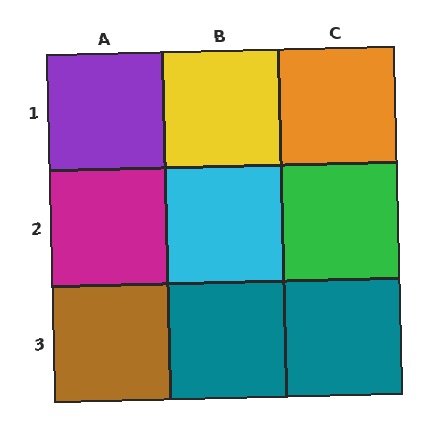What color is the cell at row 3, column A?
Brown.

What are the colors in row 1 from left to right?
Purple, yellow, orange.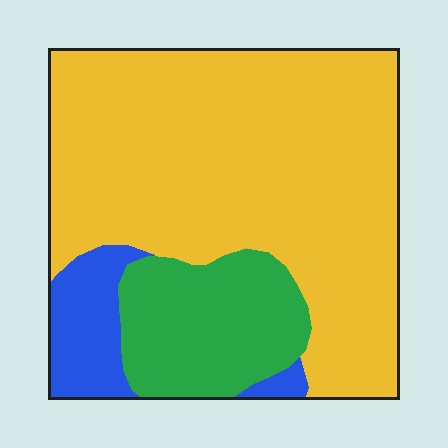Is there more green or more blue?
Green.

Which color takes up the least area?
Blue, at roughly 10%.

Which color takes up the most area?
Yellow, at roughly 70%.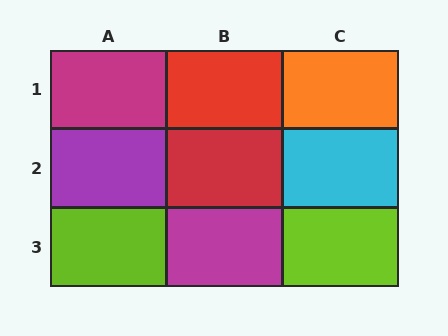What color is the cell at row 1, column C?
Orange.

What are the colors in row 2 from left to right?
Purple, red, cyan.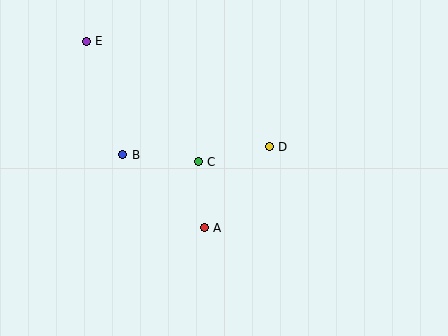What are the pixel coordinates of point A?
Point A is at (204, 228).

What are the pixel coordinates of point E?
Point E is at (86, 41).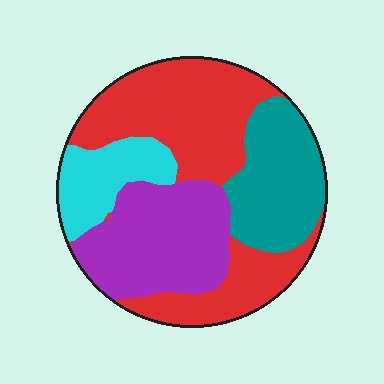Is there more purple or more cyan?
Purple.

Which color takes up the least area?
Cyan, at roughly 15%.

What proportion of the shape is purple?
Purple covers roughly 25% of the shape.